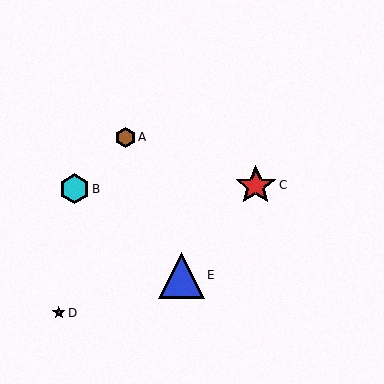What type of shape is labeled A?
Shape A is a brown hexagon.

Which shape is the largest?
The blue triangle (labeled E) is the largest.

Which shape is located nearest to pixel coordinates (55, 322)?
The magenta star (labeled D) at (59, 312) is nearest to that location.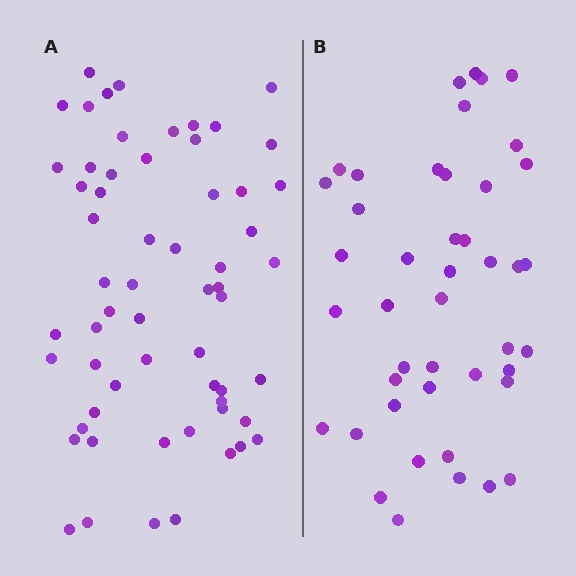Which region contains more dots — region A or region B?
Region A (the left region) has more dots.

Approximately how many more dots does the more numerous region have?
Region A has approximately 15 more dots than region B.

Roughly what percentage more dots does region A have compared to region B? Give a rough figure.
About 35% more.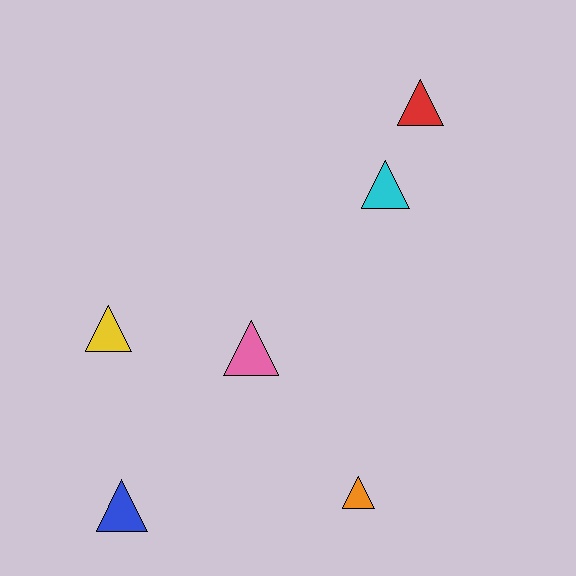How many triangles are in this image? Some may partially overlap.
There are 6 triangles.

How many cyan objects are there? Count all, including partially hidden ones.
There is 1 cyan object.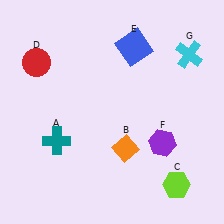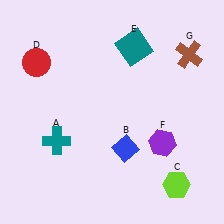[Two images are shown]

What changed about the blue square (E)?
In Image 1, E is blue. In Image 2, it changed to teal.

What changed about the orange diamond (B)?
In Image 1, B is orange. In Image 2, it changed to blue.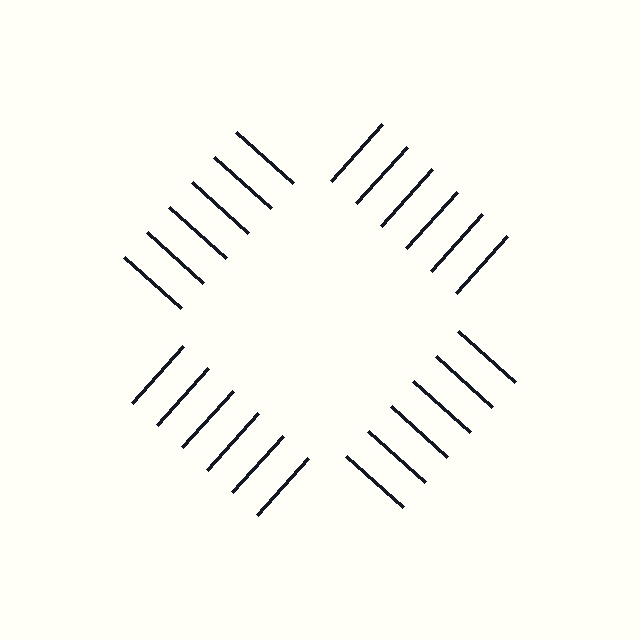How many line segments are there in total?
24 — 6 along each of the 4 edges.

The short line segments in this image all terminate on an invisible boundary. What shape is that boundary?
An illusory square — the line segments terminate on its edges but no continuous stroke is drawn.